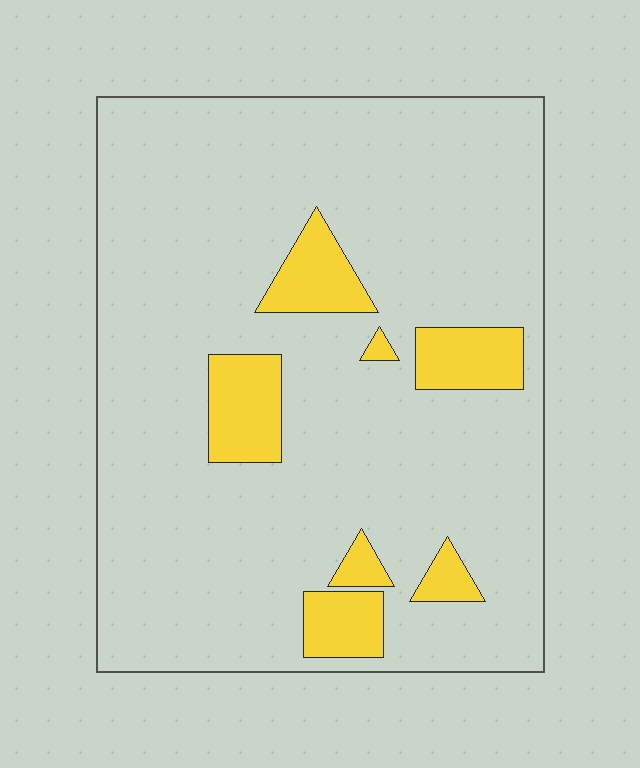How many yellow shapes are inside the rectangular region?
7.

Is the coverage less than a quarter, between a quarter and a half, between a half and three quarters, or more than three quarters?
Less than a quarter.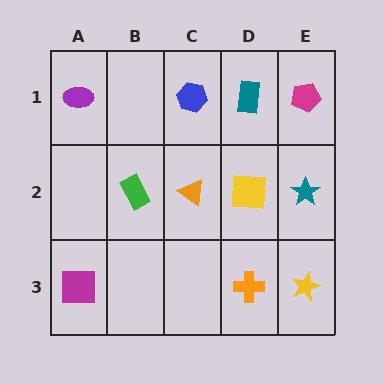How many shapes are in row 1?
4 shapes.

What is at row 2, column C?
An orange triangle.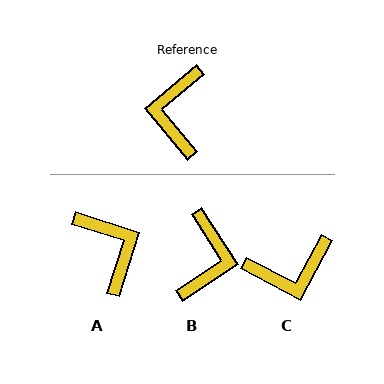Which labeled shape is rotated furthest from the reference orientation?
B, about 173 degrees away.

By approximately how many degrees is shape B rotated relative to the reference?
Approximately 173 degrees counter-clockwise.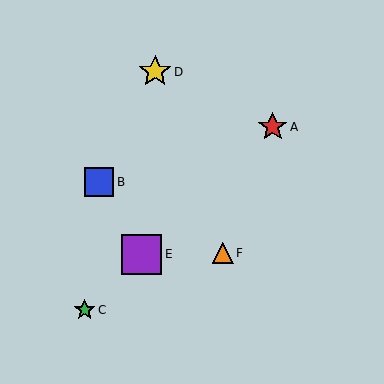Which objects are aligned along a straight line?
Objects A, C, E are aligned along a straight line.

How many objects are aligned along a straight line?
3 objects (A, C, E) are aligned along a straight line.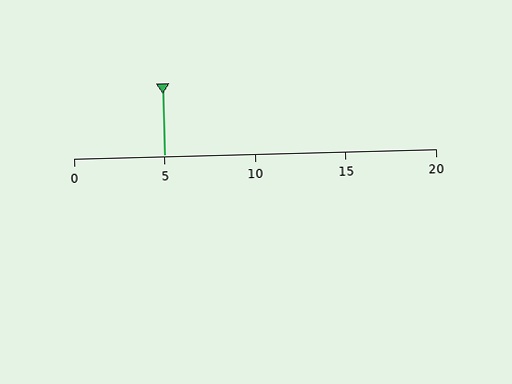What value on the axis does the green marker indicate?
The marker indicates approximately 5.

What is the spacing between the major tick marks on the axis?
The major ticks are spaced 5 apart.